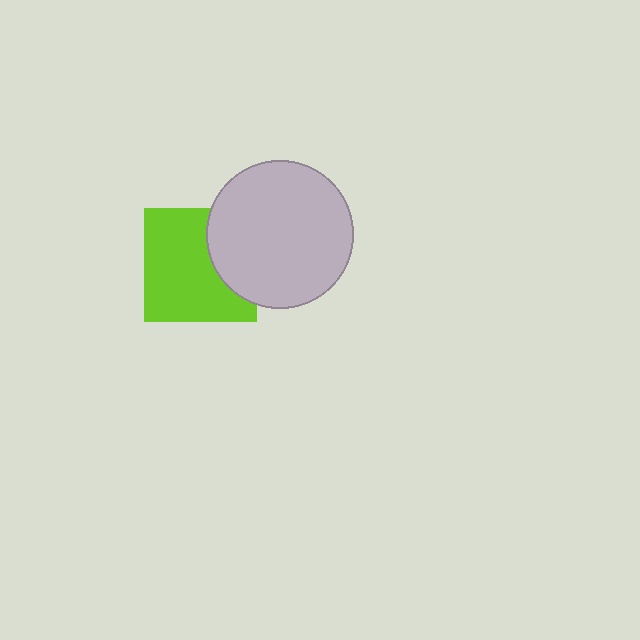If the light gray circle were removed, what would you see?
You would see the complete lime square.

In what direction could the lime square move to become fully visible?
The lime square could move left. That would shift it out from behind the light gray circle entirely.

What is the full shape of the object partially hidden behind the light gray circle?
The partially hidden object is a lime square.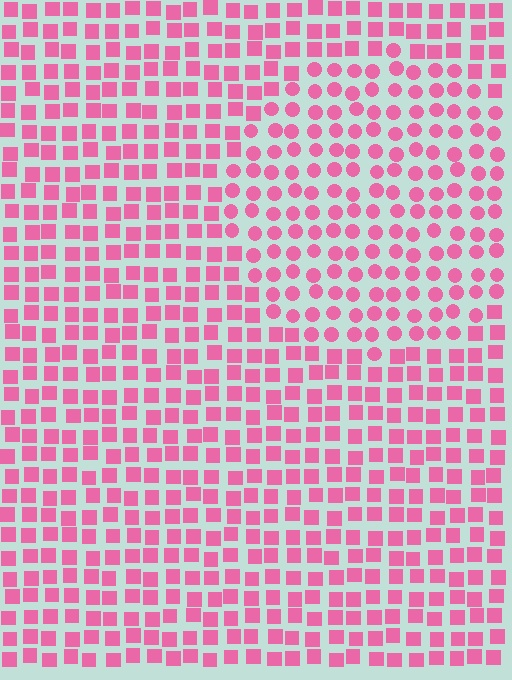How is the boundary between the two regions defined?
The boundary is defined by a change in element shape: circles inside vs. squares outside. All elements share the same color and spacing.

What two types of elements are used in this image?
The image uses circles inside the circle region and squares outside it.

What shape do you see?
I see a circle.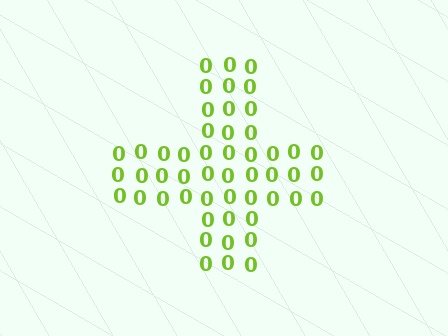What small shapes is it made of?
It is made of small digit 0's.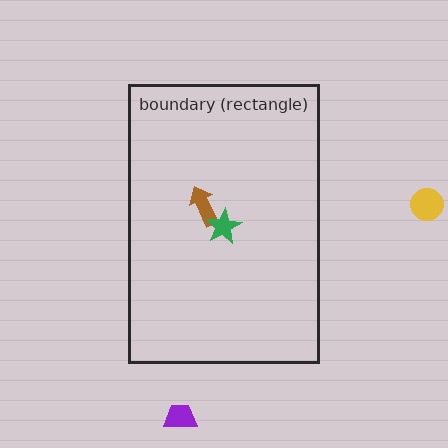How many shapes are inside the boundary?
2 inside, 2 outside.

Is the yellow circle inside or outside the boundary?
Outside.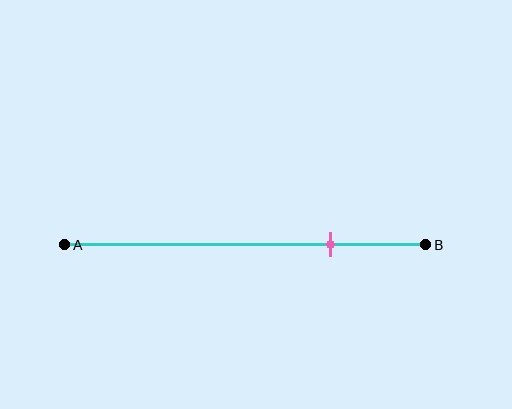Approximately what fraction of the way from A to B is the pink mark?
The pink mark is approximately 75% of the way from A to B.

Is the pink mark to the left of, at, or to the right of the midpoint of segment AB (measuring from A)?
The pink mark is to the right of the midpoint of segment AB.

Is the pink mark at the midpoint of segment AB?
No, the mark is at about 75% from A, not at the 50% midpoint.